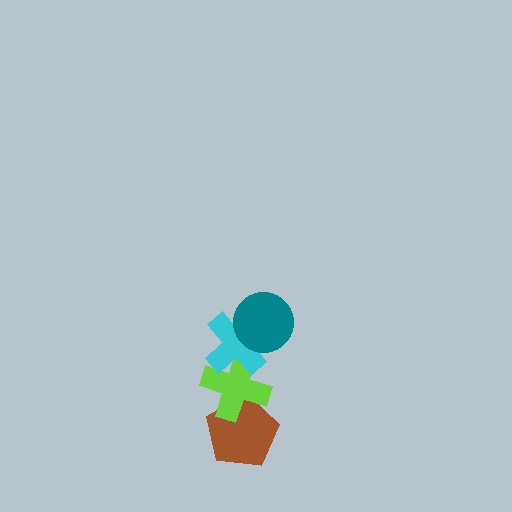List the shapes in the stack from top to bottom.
From top to bottom: the teal circle, the cyan cross, the lime cross, the brown pentagon.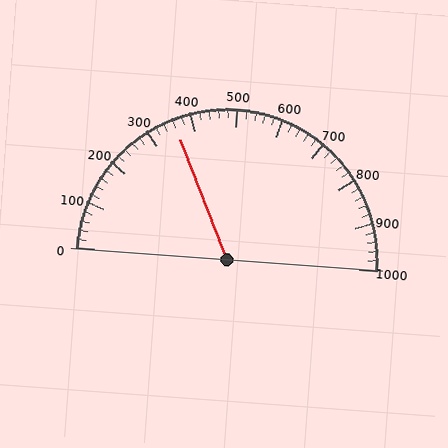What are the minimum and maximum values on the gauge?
The gauge ranges from 0 to 1000.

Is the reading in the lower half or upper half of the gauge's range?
The reading is in the lower half of the range (0 to 1000).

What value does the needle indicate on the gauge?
The needle indicates approximately 360.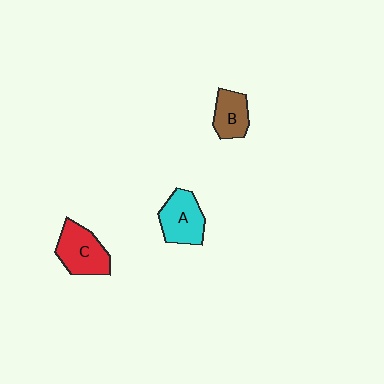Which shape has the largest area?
Shape C (red).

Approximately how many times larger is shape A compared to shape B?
Approximately 1.4 times.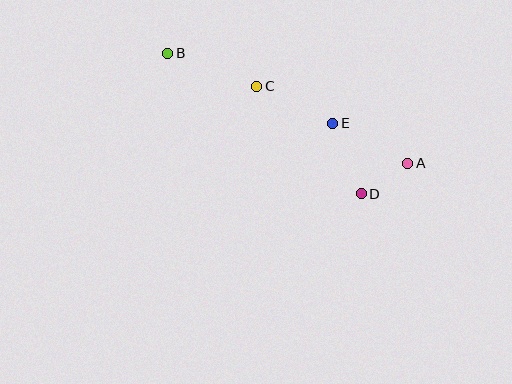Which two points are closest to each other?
Points A and D are closest to each other.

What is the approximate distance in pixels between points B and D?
The distance between B and D is approximately 239 pixels.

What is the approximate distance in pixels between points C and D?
The distance between C and D is approximately 150 pixels.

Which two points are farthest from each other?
Points A and B are farthest from each other.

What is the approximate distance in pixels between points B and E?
The distance between B and E is approximately 179 pixels.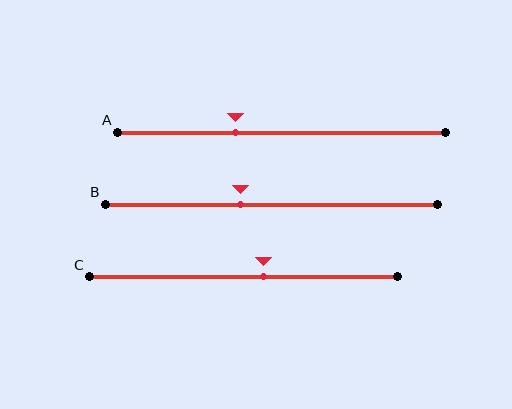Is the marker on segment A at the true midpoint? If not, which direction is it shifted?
No, the marker on segment A is shifted to the left by about 14% of the segment length.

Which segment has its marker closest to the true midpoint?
Segment C has its marker closest to the true midpoint.